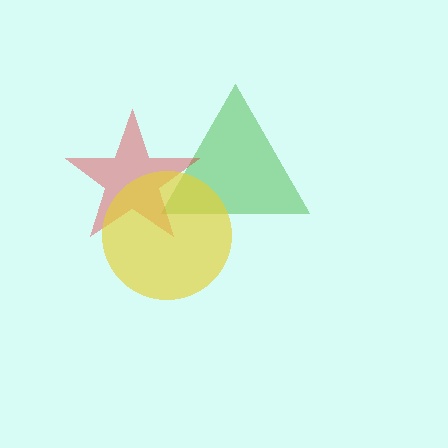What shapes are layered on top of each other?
The layered shapes are: a green triangle, a red star, a yellow circle.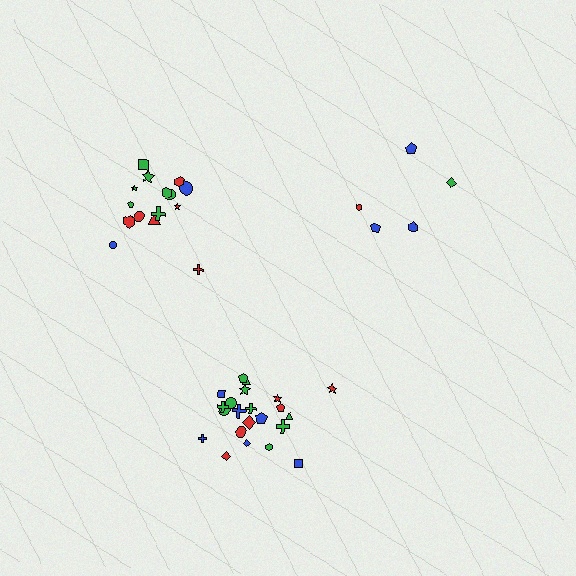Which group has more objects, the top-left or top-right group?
The top-left group.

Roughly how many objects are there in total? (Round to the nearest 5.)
Roughly 40 objects in total.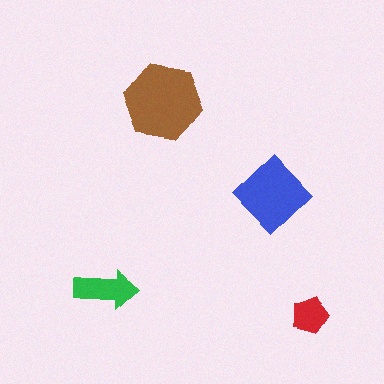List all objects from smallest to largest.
The red pentagon, the green arrow, the blue diamond, the brown hexagon.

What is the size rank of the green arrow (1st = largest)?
3rd.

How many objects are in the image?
There are 4 objects in the image.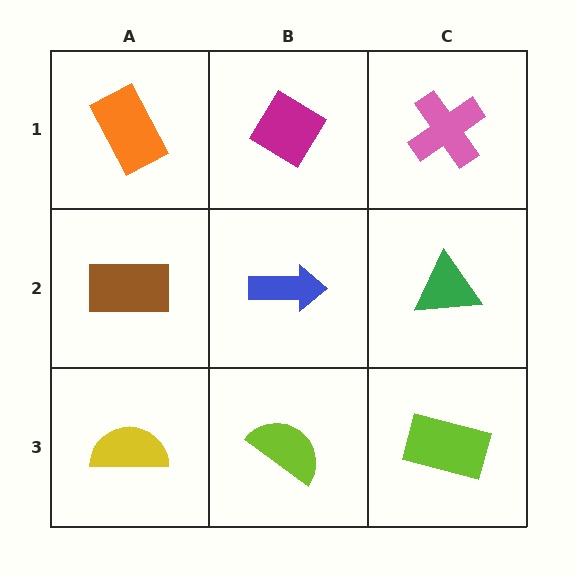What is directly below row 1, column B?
A blue arrow.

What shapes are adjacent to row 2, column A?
An orange rectangle (row 1, column A), a yellow semicircle (row 3, column A), a blue arrow (row 2, column B).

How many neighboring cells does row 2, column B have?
4.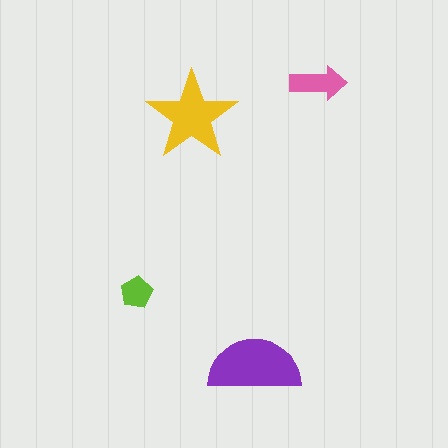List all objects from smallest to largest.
The lime pentagon, the pink arrow, the yellow star, the purple semicircle.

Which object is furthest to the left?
The lime pentagon is leftmost.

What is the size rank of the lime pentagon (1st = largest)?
4th.